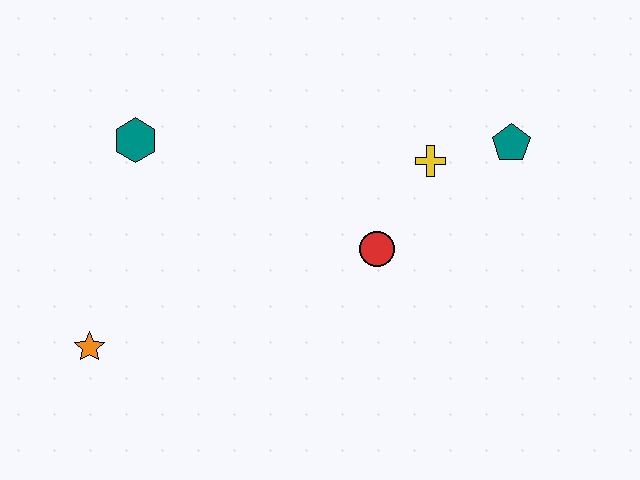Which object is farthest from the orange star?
The teal pentagon is farthest from the orange star.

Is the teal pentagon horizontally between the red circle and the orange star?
No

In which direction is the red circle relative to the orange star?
The red circle is to the right of the orange star.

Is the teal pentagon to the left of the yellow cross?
No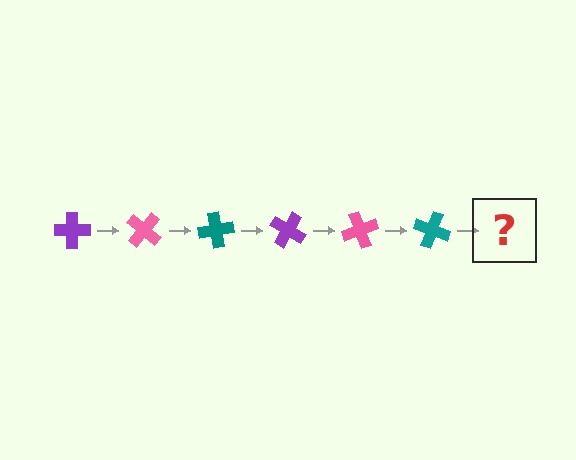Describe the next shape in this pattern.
It should be a purple cross, rotated 240 degrees from the start.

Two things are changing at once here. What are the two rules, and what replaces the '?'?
The two rules are that it rotates 40 degrees each step and the color cycles through purple, pink, and teal. The '?' should be a purple cross, rotated 240 degrees from the start.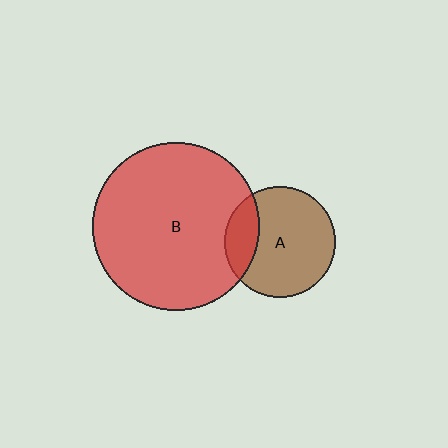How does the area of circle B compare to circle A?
Approximately 2.3 times.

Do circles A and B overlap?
Yes.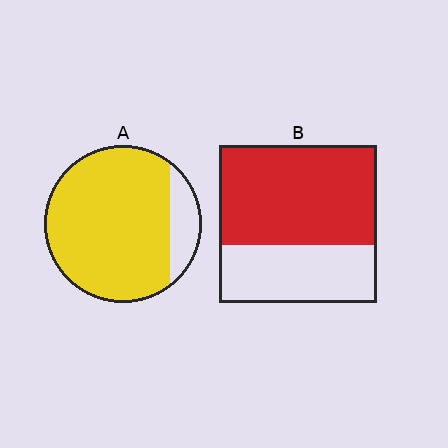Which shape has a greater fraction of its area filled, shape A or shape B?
Shape A.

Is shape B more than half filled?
Yes.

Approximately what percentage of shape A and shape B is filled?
A is approximately 85% and B is approximately 65%.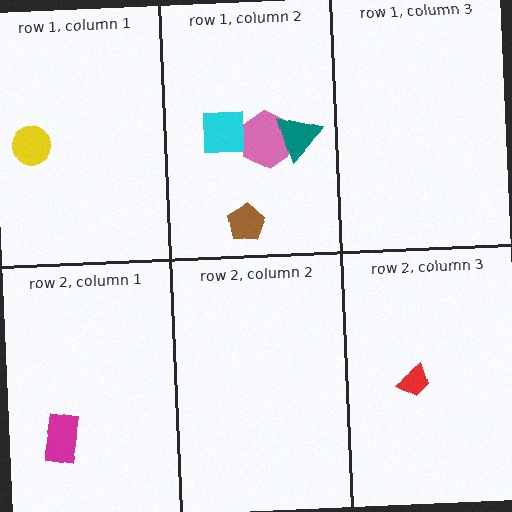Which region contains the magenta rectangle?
The row 2, column 1 region.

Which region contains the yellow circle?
The row 1, column 1 region.